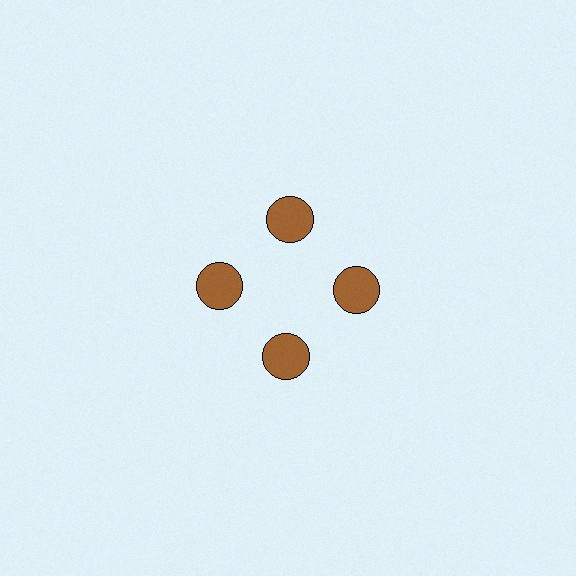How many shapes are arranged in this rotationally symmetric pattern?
There are 4 shapes, arranged in 4 groups of 1.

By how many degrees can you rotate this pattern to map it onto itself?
The pattern maps onto itself every 90 degrees of rotation.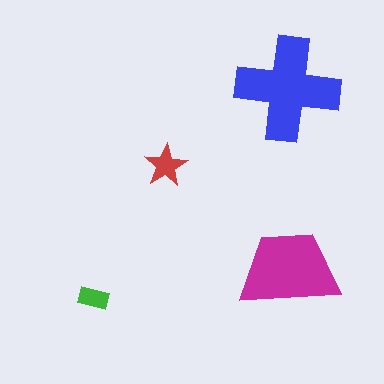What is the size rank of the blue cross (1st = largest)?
1st.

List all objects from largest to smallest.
The blue cross, the magenta trapezoid, the red star, the green rectangle.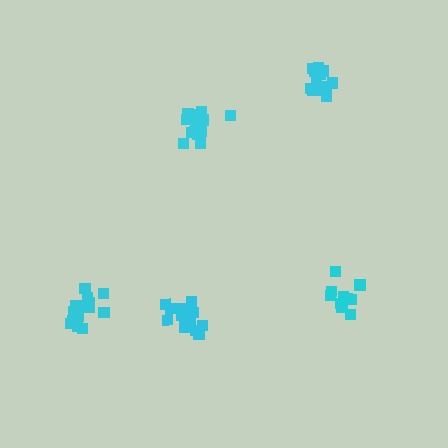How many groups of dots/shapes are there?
There are 5 groups.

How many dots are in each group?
Group 1: 11 dots, Group 2: 14 dots, Group 3: 15 dots, Group 4: 17 dots, Group 5: 17 dots (74 total).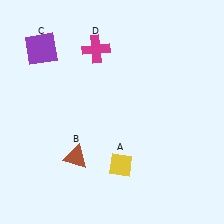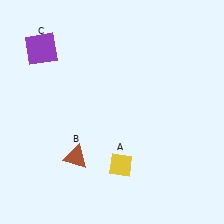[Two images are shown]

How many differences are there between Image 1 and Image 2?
There is 1 difference between the two images.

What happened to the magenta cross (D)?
The magenta cross (D) was removed in Image 2. It was in the top-left area of Image 1.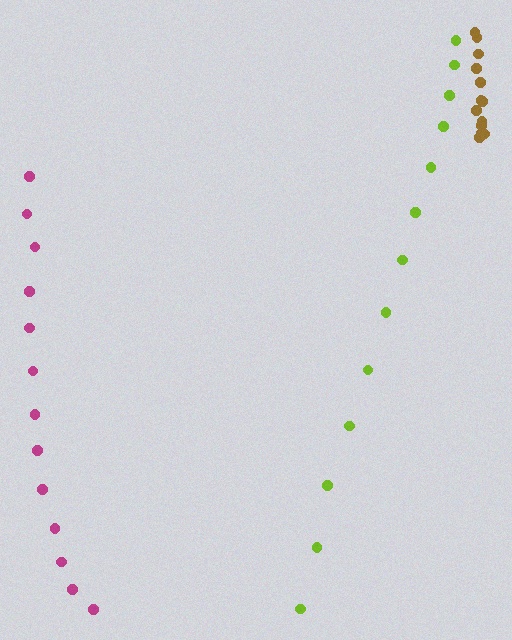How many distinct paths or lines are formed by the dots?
There are 3 distinct paths.